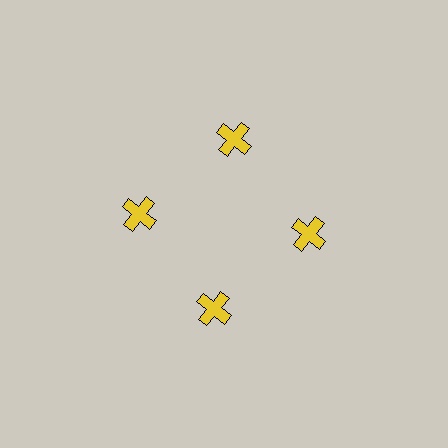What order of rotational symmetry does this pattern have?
This pattern has 4-fold rotational symmetry.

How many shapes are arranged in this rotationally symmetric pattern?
There are 4 shapes, arranged in 4 groups of 1.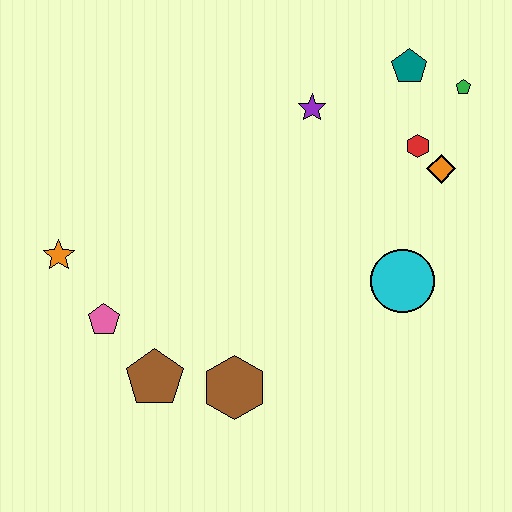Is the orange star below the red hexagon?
Yes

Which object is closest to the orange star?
The pink pentagon is closest to the orange star.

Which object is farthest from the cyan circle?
The orange star is farthest from the cyan circle.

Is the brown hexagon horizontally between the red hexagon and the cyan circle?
No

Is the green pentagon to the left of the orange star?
No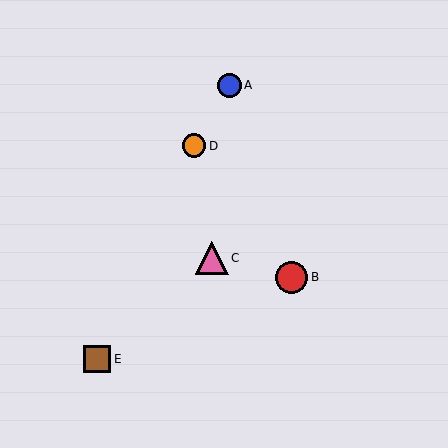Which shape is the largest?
The red circle (labeled B) is the largest.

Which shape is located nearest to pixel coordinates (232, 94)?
The blue circle (labeled A) at (229, 85) is nearest to that location.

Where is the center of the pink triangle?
The center of the pink triangle is at (212, 258).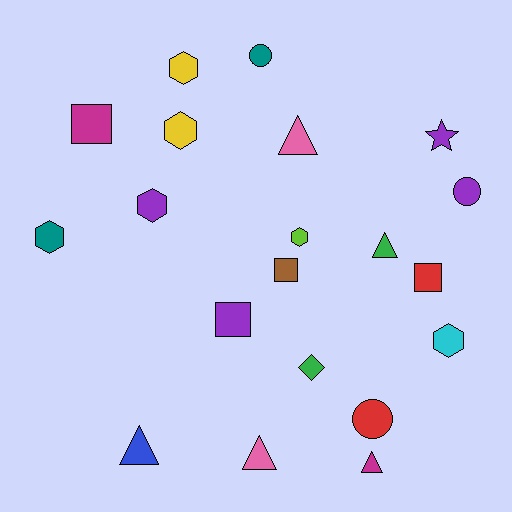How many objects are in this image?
There are 20 objects.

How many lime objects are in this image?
There is 1 lime object.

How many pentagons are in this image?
There are no pentagons.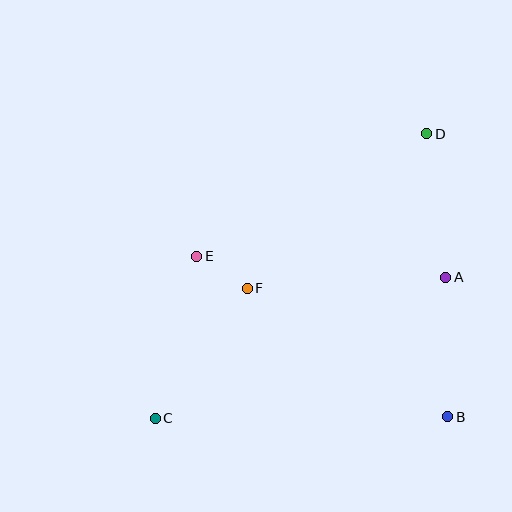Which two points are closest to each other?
Points E and F are closest to each other.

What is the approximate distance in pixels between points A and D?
The distance between A and D is approximately 145 pixels.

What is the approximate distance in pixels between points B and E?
The distance between B and E is approximately 298 pixels.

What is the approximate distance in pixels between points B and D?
The distance between B and D is approximately 284 pixels.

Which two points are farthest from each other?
Points C and D are farthest from each other.